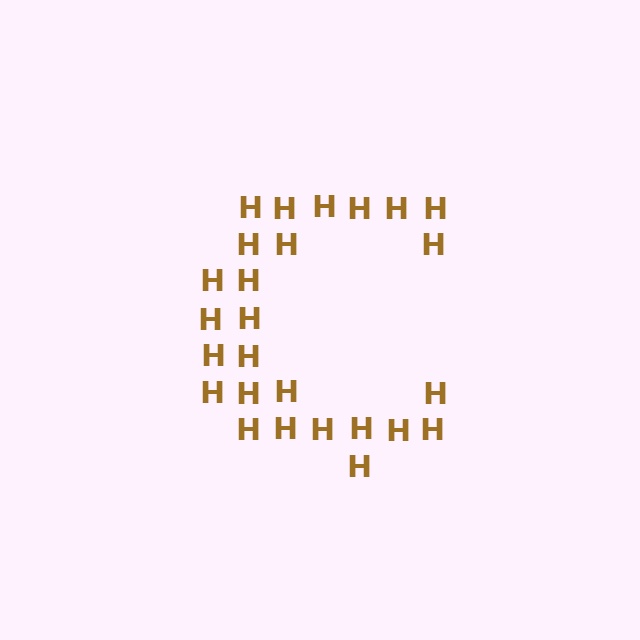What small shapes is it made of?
It is made of small letter H's.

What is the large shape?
The large shape is the letter C.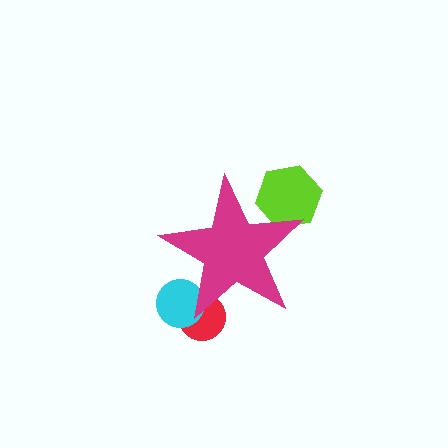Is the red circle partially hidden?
Yes, the red circle is partially hidden behind the magenta star.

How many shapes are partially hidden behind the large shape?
3 shapes are partially hidden.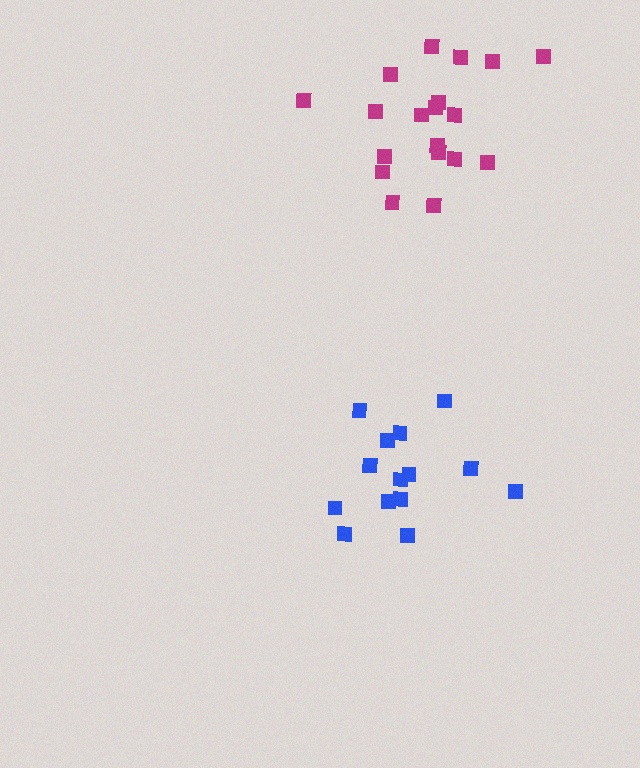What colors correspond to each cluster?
The clusters are colored: blue, magenta.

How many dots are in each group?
Group 1: 14 dots, Group 2: 19 dots (33 total).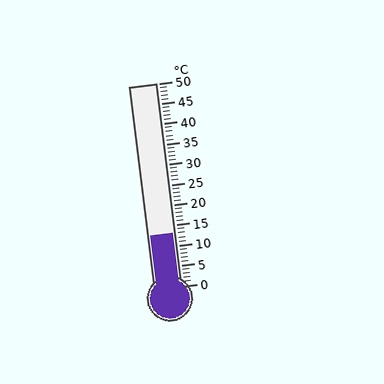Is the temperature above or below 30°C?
The temperature is below 30°C.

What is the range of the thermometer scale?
The thermometer scale ranges from 0°C to 50°C.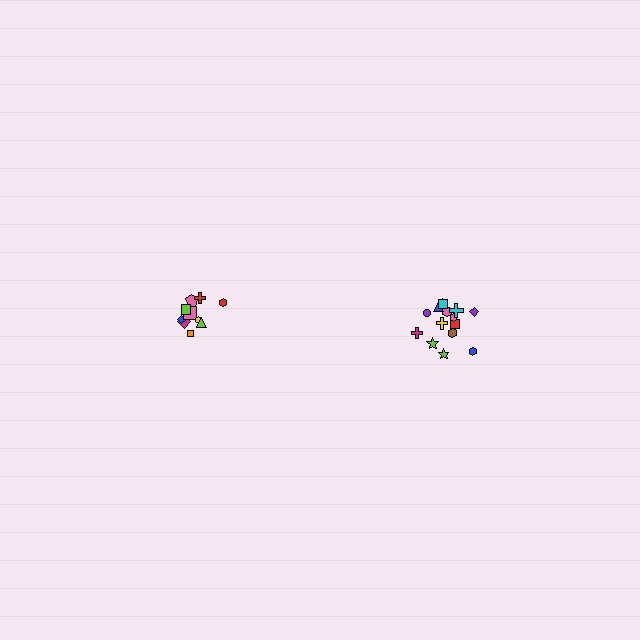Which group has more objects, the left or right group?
The right group.